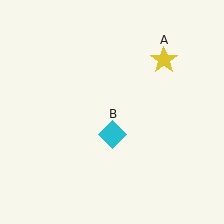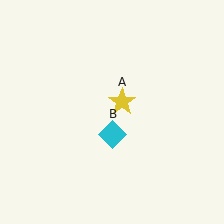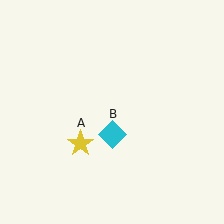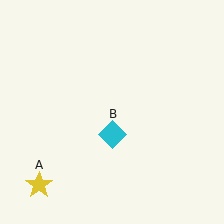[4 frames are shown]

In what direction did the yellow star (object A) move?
The yellow star (object A) moved down and to the left.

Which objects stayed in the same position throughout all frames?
Cyan diamond (object B) remained stationary.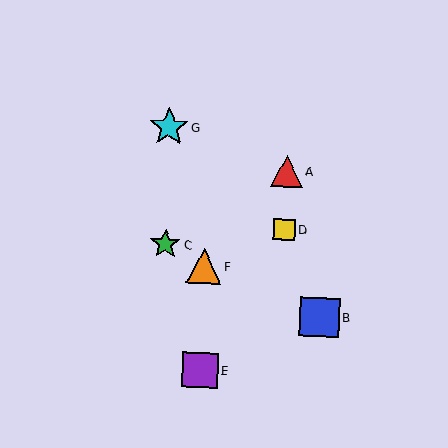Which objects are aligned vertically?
Objects A, D are aligned vertically.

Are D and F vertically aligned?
No, D is at x≈284 and F is at x≈204.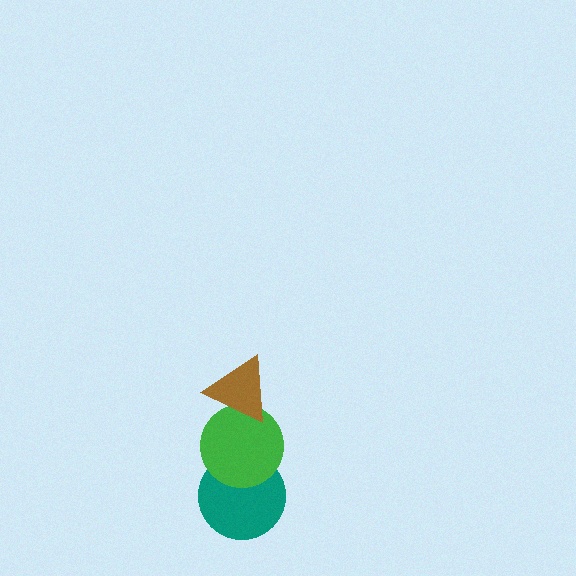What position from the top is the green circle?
The green circle is 2nd from the top.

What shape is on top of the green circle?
The brown triangle is on top of the green circle.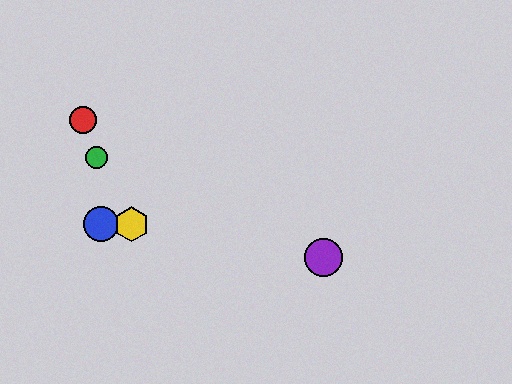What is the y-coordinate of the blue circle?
The blue circle is at y≈224.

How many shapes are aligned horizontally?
2 shapes (the blue circle, the yellow hexagon) are aligned horizontally.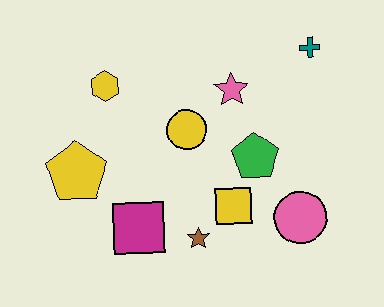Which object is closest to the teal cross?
The pink star is closest to the teal cross.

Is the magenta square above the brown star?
Yes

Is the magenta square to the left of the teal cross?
Yes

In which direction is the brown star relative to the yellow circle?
The brown star is below the yellow circle.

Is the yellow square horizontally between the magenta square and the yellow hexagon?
No